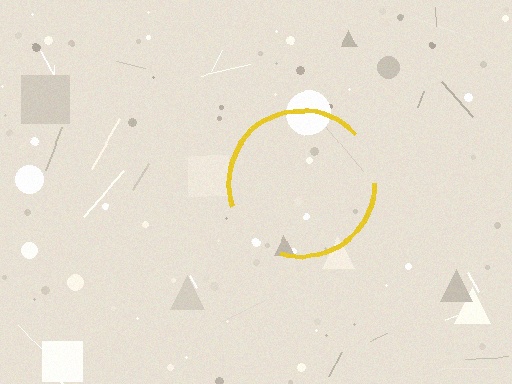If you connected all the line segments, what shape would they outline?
They would outline a circle.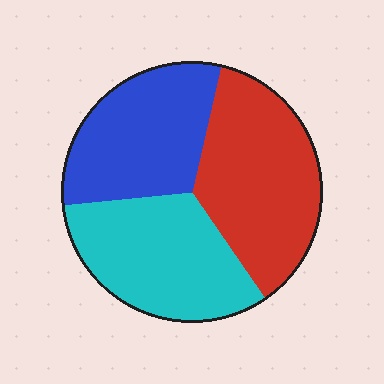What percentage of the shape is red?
Red covers around 35% of the shape.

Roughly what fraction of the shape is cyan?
Cyan takes up about one third (1/3) of the shape.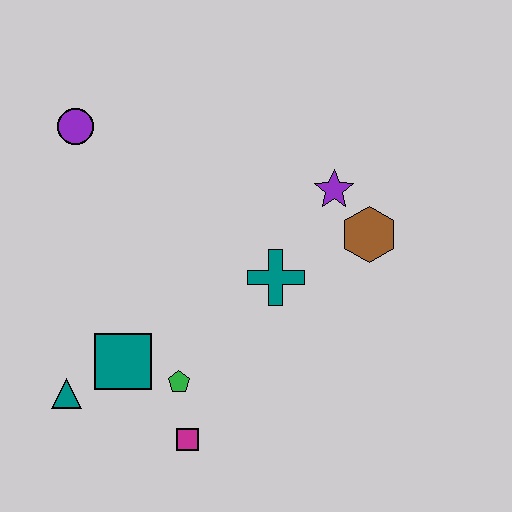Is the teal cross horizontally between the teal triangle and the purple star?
Yes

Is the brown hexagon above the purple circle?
No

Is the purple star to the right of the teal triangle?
Yes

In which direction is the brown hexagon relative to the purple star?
The brown hexagon is below the purple star.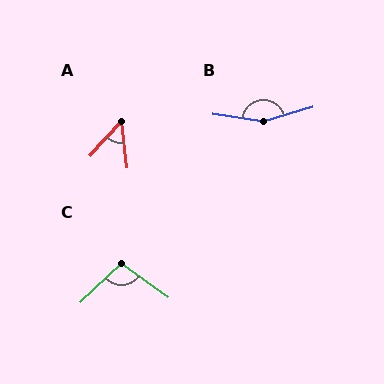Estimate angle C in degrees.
Approximately 100 degrees.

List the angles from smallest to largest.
A (50°), C (100°), B (155°).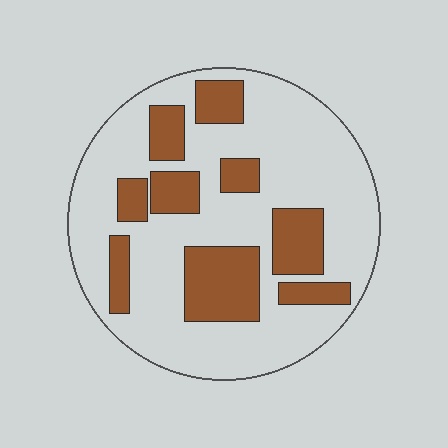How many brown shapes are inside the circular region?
9.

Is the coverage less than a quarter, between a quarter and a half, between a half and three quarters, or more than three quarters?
Between a quarter and a half.